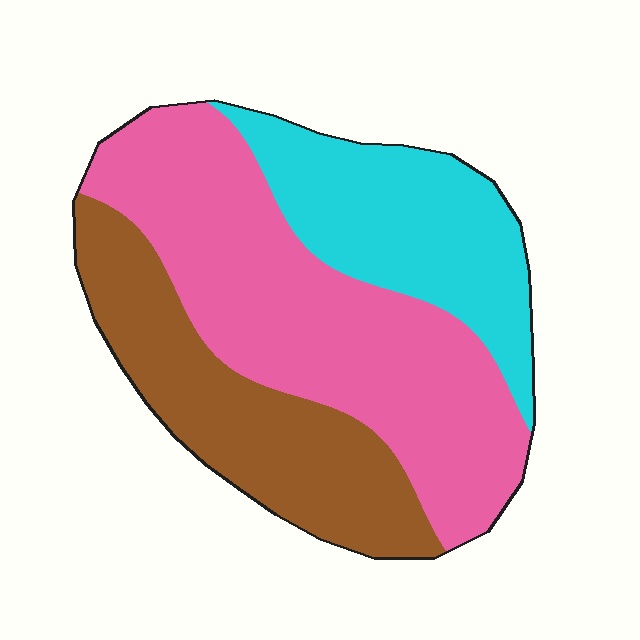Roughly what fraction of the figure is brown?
Brown takes up about one quarter (1/4) of the figure.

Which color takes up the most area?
Pink, at roughly 45%.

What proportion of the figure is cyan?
Cyan takes up between a quarter and a half of the figure.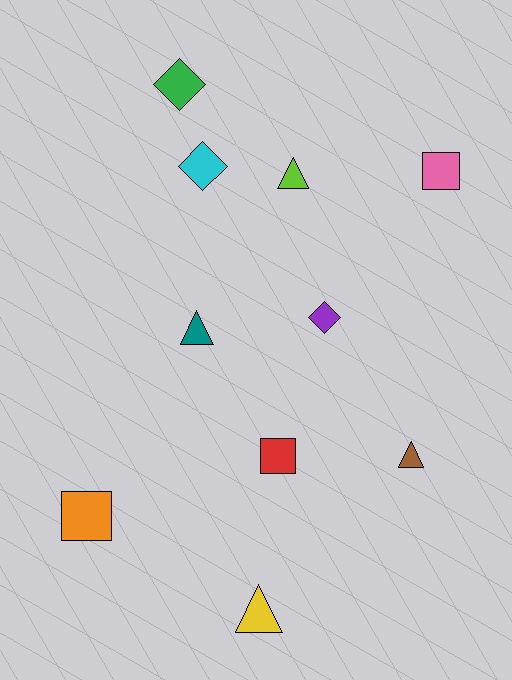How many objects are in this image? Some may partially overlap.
There are 10 objects.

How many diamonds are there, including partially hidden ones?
There are 3 diamonds.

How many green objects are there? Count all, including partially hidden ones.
There is 1 green object.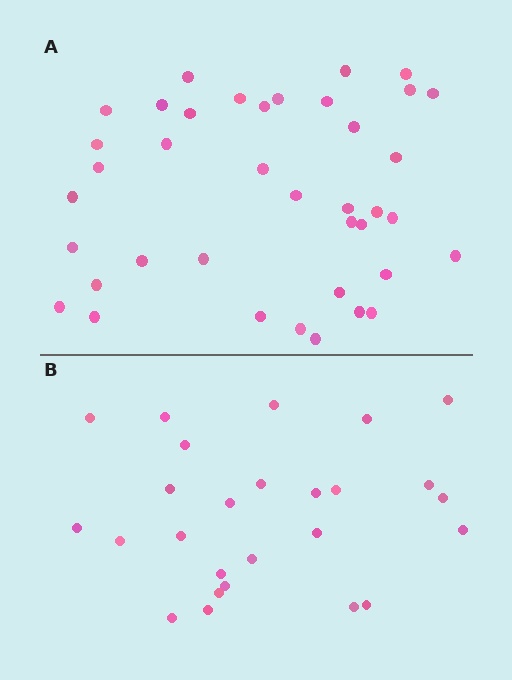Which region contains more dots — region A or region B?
Region A (the top region) has more dots.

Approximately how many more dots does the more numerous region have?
Region A has approximately 15 more dots than region B.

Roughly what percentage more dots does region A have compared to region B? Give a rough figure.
About 50% more.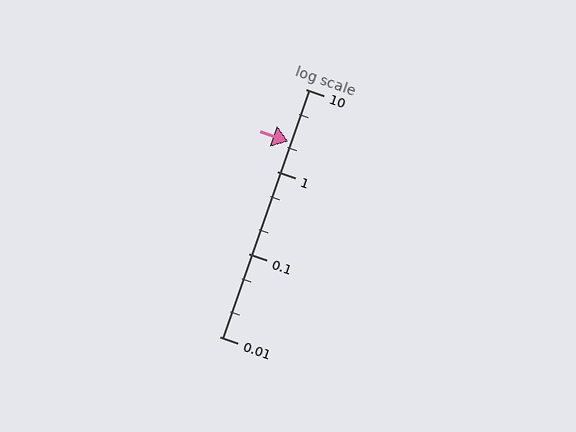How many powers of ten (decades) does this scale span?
The scale spans 3 decades, from 0.01 to 10.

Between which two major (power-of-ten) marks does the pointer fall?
The pointer is between 1 and 10.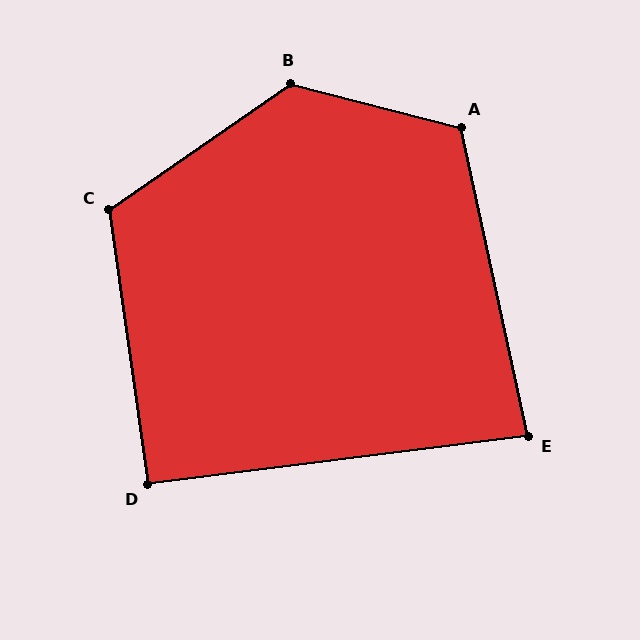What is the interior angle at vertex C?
Approximately 117 degrees (obtuse).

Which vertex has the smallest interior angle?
E, at approximately 85 degrees.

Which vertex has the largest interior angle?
B, at approximately 131 degrees.